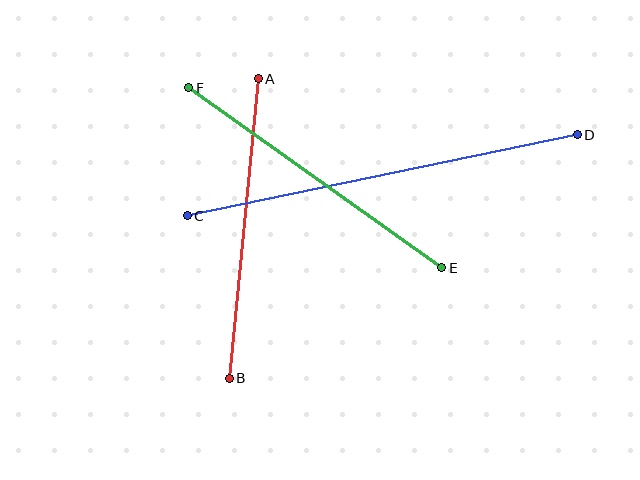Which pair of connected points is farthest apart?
Points C and D are farthest apart.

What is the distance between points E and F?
The distance is approximately 310 pixels.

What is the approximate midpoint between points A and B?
The midpoint is at approximately (244, 228) pixels.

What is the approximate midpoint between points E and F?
The midpoint is at approximately (315, 178) pixels.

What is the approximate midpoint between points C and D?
The midpoint is at approximately (382, 175) pixels.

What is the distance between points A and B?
The distance is approximately 301 pixels.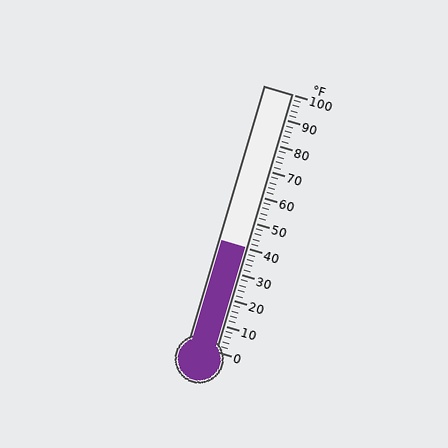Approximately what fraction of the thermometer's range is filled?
The thermometer is filled to approximately 40% of its range.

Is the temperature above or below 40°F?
The temperature is at 40°F.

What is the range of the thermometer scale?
The thermometer scale ranges from 0°F to 100°F.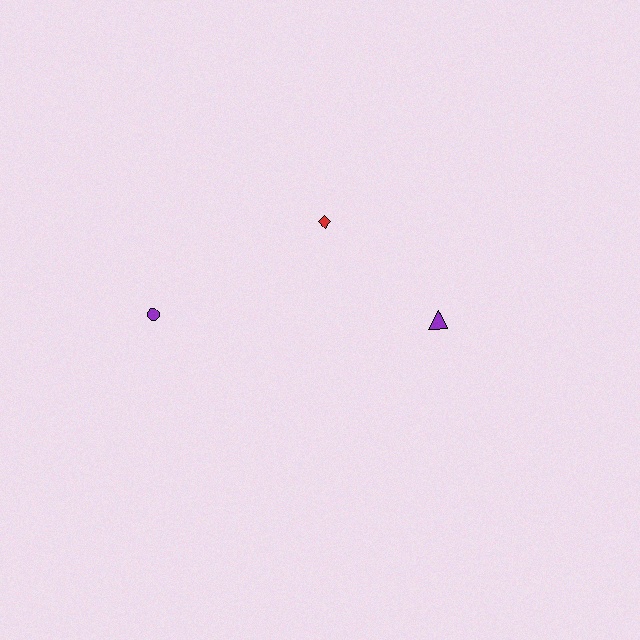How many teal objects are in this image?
There are no teal objects.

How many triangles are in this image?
There is 1 triangle.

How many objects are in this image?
There are 3 objects.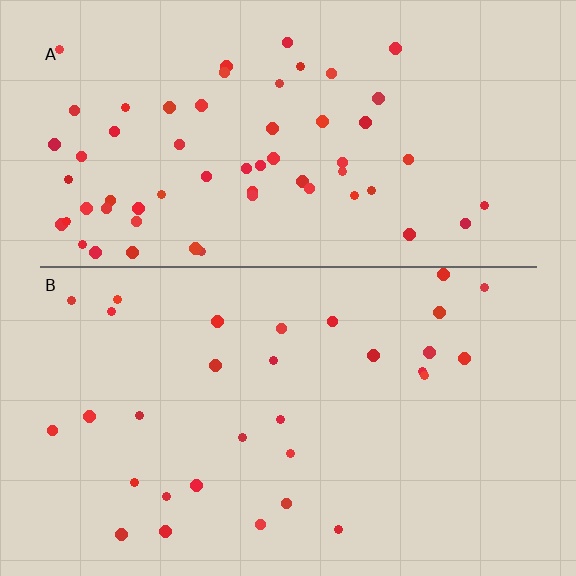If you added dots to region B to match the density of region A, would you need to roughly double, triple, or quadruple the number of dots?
Approximately double.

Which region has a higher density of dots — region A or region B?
A (the top).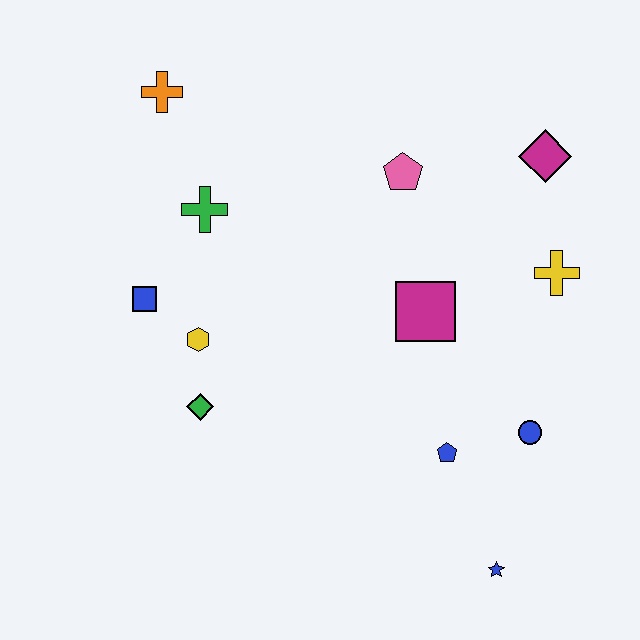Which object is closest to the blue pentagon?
The blue circle is closest to the blue pentagon.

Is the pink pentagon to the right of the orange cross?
Yes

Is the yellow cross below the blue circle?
No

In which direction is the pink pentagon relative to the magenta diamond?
The pink pentagon is to the left of the magenta diamond.